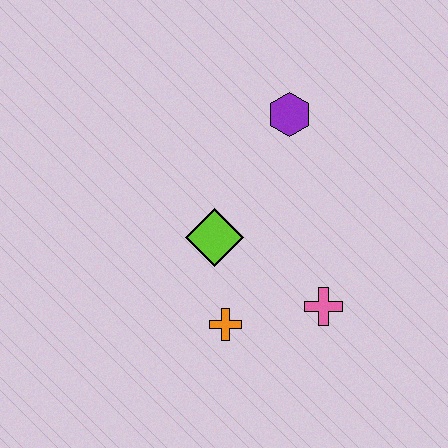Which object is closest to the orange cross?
The lime diamond is closest to the orange cross.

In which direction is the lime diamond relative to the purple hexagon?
The lime diamond is below the purple hexagon.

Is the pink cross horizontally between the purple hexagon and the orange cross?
No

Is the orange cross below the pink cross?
Yes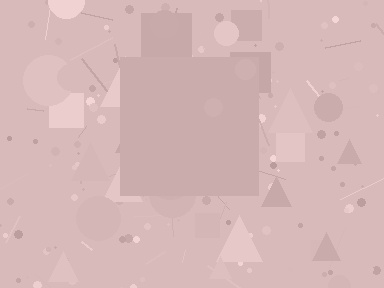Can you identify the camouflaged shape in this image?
The camouflaged shape is a square.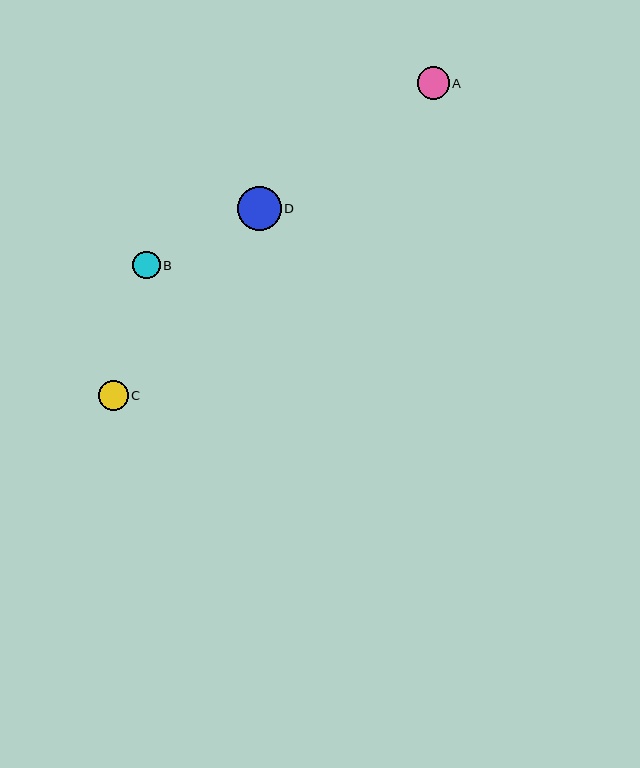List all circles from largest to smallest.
From largest to smallest: D, A, C, B.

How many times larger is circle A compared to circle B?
Circle A is approximately 1.2 times the size of circle B.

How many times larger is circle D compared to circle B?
Circle D is approximately 1.6 times the size of circle B.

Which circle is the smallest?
Circle B is the smallest with a size of approximately 28 pixels.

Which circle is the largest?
Circle D is the largest with a size of approximately 43 pixels.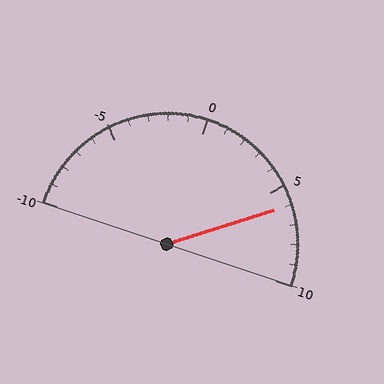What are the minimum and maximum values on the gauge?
The gauge ranges from -10 to 10.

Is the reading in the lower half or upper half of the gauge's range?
The reading is in the upper half of the range (-10 to 10).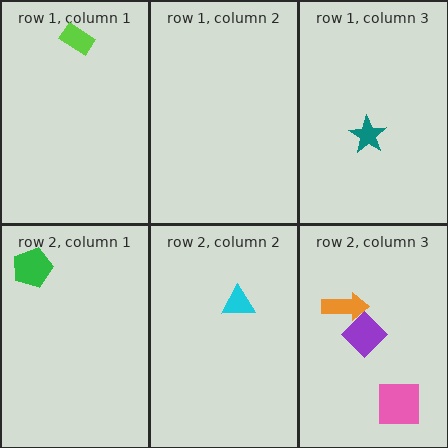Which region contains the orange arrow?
The row 2, column 3 region.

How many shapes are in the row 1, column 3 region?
1.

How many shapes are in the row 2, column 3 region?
3.